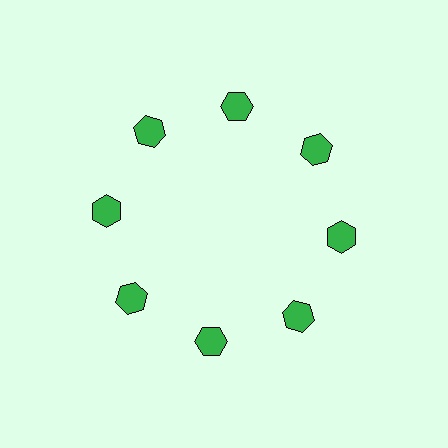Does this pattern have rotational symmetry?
Yes, this pattern has 8-fold rotational symmetry. It looks the same after rotating 45 degrees around the center.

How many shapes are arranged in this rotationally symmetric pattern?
There are 8 shapes, arranged in 8 groups of 1.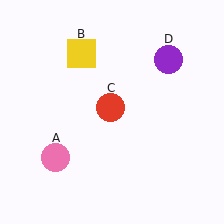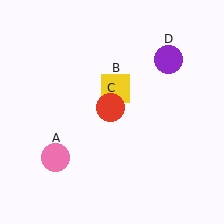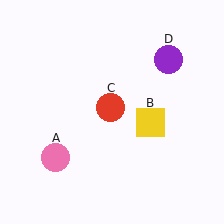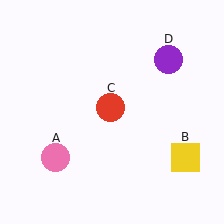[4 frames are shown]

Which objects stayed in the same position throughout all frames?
Pink circle (object A) and red circle (object C) and purple circle (object D) remained stationary.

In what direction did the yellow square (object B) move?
The yellow square (object B) moved down and to the right.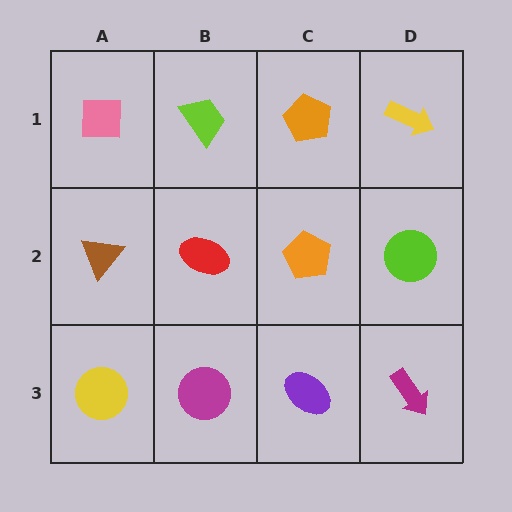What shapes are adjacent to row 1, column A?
A brown triangle (row 2, column A), a lime trapezoid (row 1, column B).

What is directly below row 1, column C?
An orange pentagon.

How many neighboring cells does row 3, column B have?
3.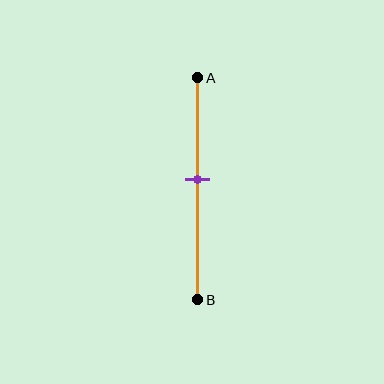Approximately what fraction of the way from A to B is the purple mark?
The purple mark is approximately 45% of the way from A to B.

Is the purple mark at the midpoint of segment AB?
No, the mark is at about 45% from A, not at the 50% midpoint.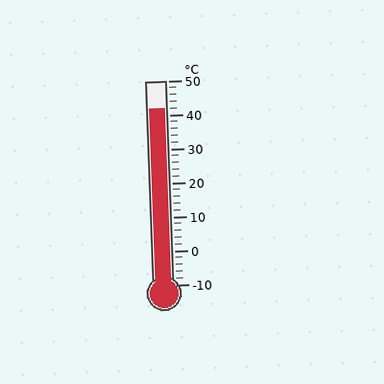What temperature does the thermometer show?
The thermometer shows approximately 42°C.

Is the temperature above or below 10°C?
The temperature is above 10°C.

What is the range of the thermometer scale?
The thermometer scale ranges from -10°C to 50°C.